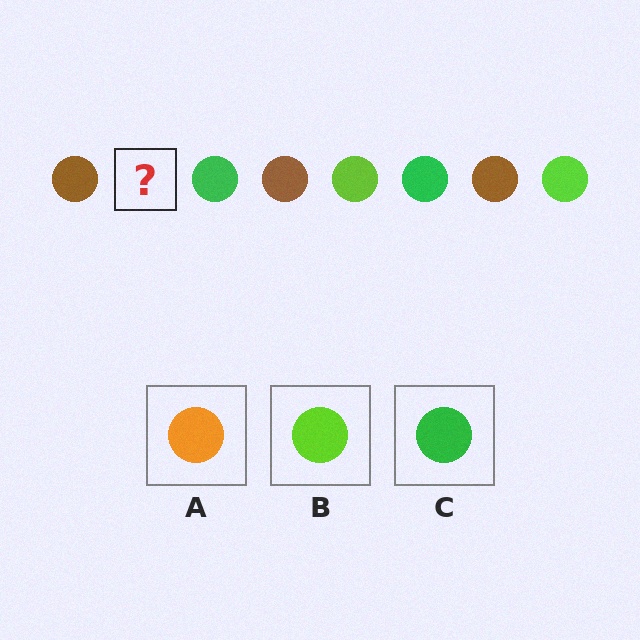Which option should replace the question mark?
Option B.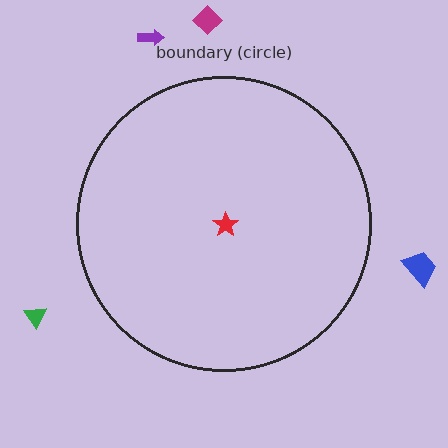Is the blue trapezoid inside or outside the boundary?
Outside.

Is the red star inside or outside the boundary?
Inside.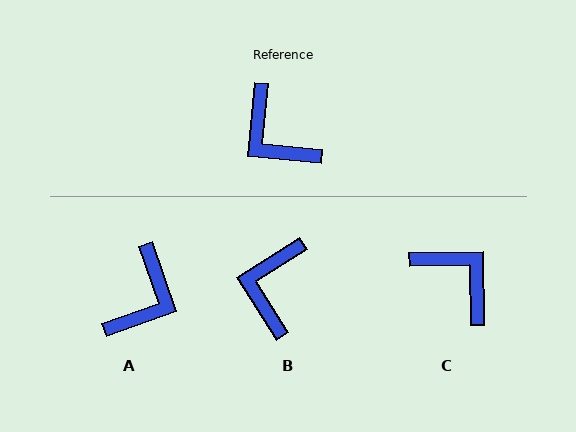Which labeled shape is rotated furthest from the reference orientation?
C, about 174 degrees away.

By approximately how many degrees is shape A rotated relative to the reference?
Approximately 115 degrees counter-clockwise.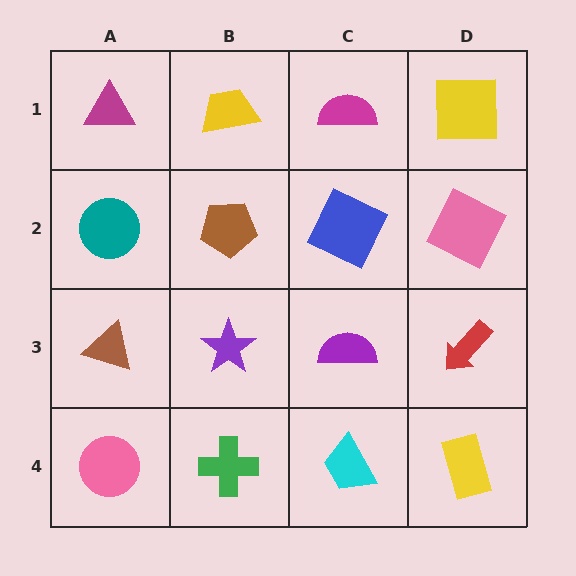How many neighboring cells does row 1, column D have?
2.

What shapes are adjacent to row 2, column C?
A magenta semicircle (row 1, column C), a purple semicircle (row 3, column C), a brown pentagon (row 2, column B), a pink square (row 2, column D).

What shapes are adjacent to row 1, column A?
A teal circle (row 2, column A), a yellow trapezoid (row 1, column B).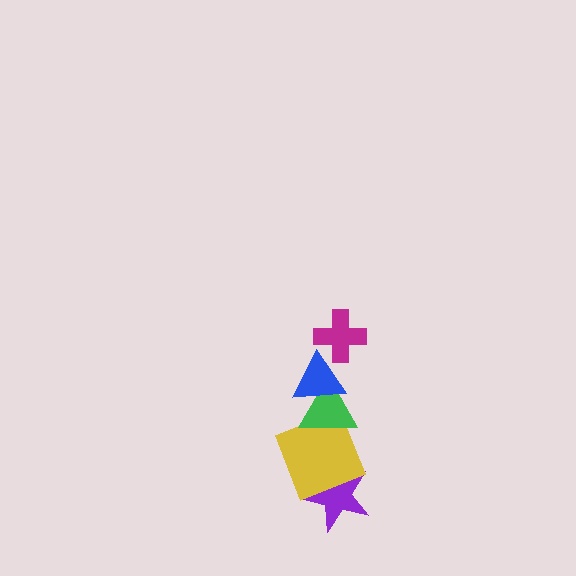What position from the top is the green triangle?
The green triangle is 3rd from the top.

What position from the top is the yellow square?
The yellow square is 4th from the top.